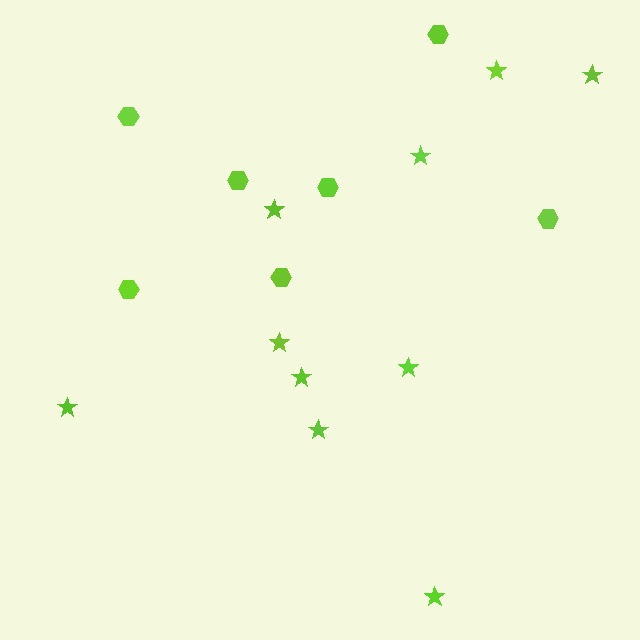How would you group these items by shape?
There are 2 groups: one group of stars (10) and one group of hexagons (7).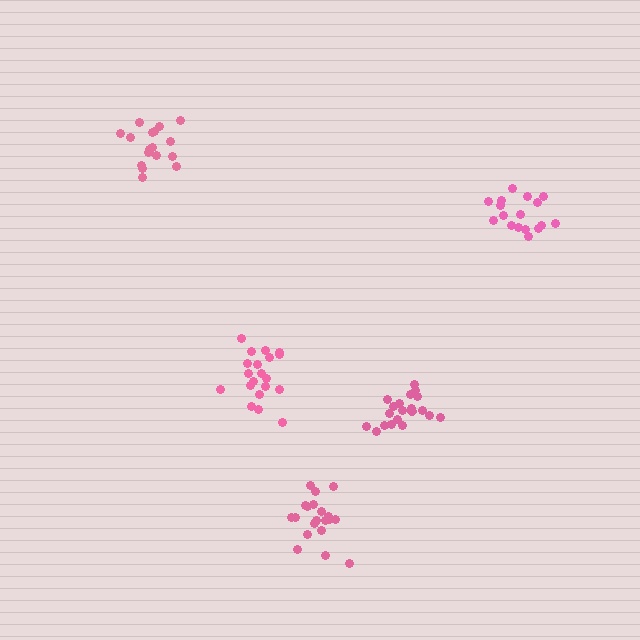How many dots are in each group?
Group 1: 17 dots, Group 2: 17 dots, Group 3: 20 dots, Group 4: 20 dots, Group 5: 20 dots (94 total).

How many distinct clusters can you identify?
There are 5 distinct clusters.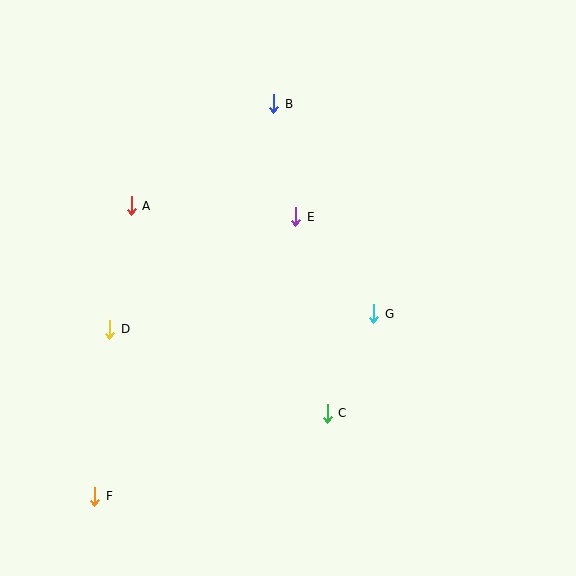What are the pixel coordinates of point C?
Point C is at (327, 413).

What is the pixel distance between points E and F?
The distance between E and F is 344 pixels.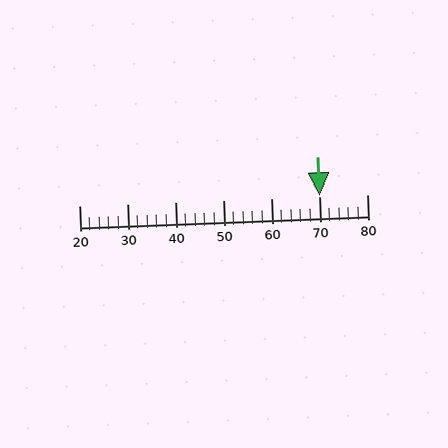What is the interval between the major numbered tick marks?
The major tick marks are spaced 10 units apart.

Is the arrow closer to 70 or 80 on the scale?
The arrow is closer to 70.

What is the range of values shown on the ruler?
The ruler shows values from 20 to 80.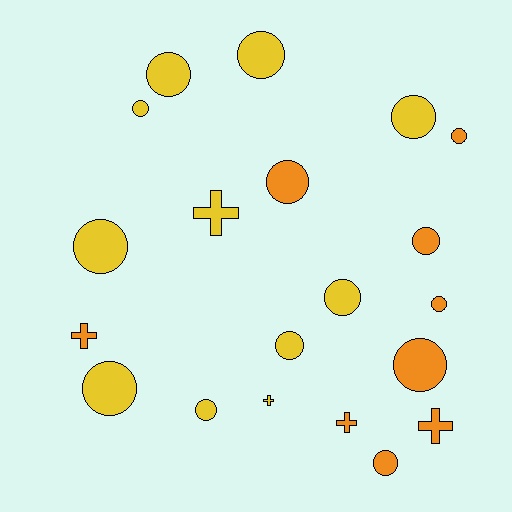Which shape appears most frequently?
Circle, with 15 objects.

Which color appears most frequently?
Yellow, with 11 objects.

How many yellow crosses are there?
There are 2 yellow crosses.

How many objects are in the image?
There are 20 objects.